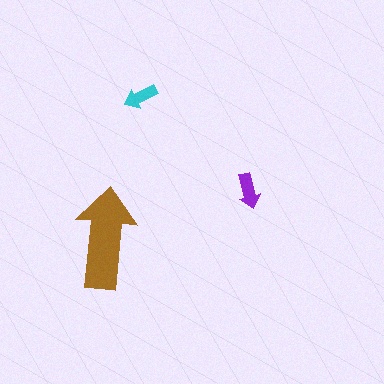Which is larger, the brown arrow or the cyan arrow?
The brown one.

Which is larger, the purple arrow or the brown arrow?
The brown one.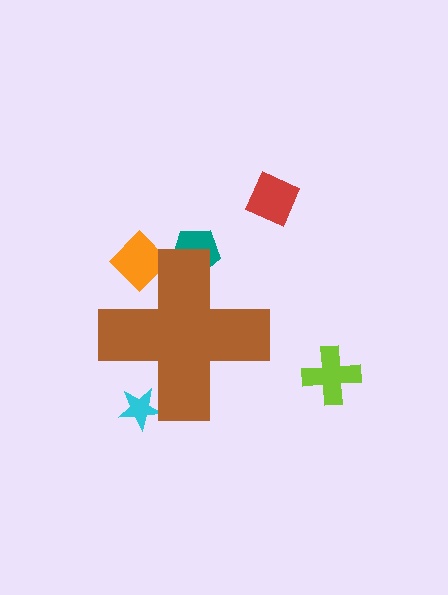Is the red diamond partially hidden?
No, the red diamond is fully visible.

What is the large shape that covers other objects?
A brown cross.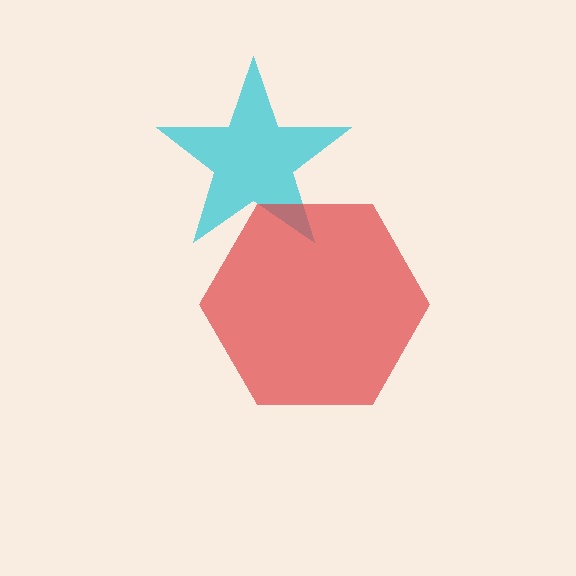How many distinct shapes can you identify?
There are 2 distinct shapes: a cyan star, a red hexagon.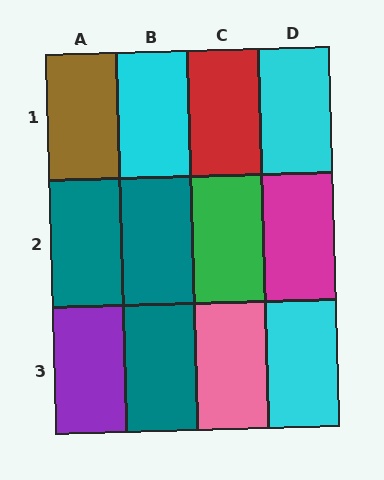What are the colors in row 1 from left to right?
Brown, cyan, red, cyan.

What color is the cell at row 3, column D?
Cyan.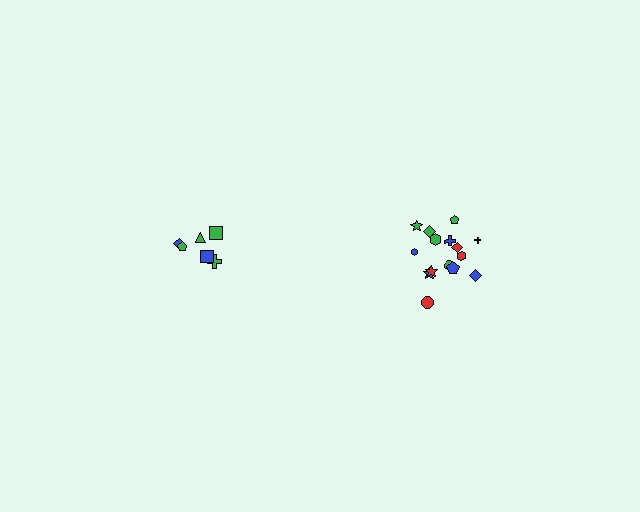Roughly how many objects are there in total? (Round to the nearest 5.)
Roughly 20 objects in total.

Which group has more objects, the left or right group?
The right group.